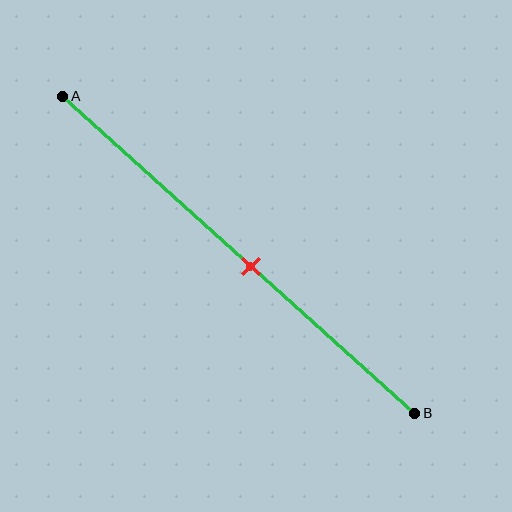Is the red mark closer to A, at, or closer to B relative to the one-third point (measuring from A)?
The red mark is closer to point B than the one-third point of segment AB.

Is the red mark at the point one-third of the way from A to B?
No, the mark is at about 55% from A, not at the 33% one-third point.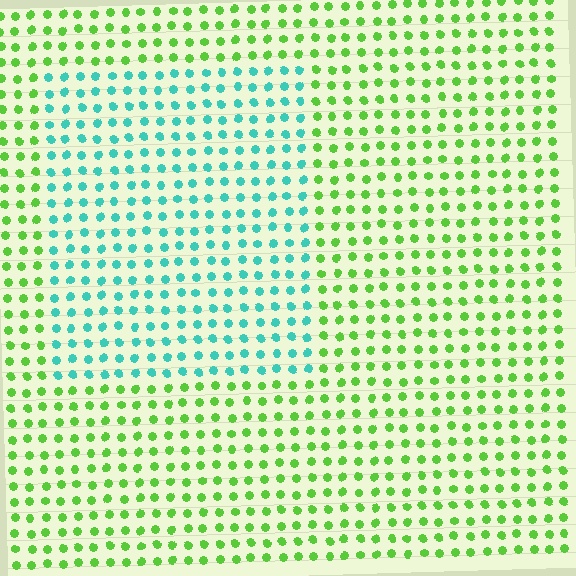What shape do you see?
I see a rectangle.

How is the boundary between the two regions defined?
The boundary is defined purely by a slight shift in hue (about 64 degrees). Spacing, size, and orientation are identical on both sides.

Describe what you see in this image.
The image is filled with small lime elements in a uniform arrangement. A rectangle-shaped region is visible where the elements are tinted to a slightly different hue, forming a subtle color boundary.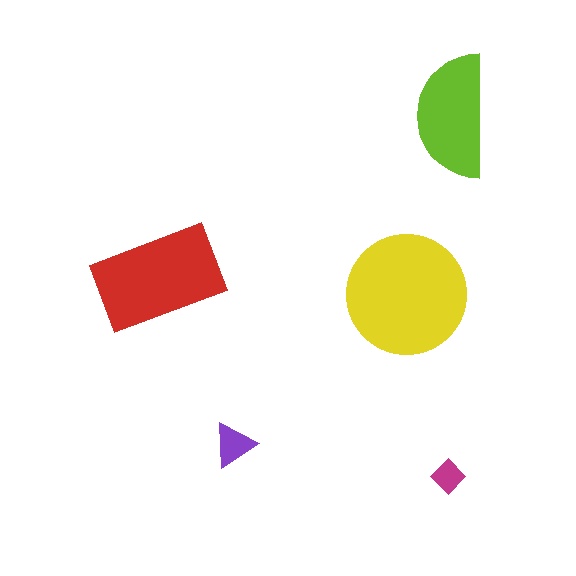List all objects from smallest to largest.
The magenta diamond, the purple triangle, the lime semicircle, the red rectangle, the yellow circle.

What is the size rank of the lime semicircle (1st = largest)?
3rd.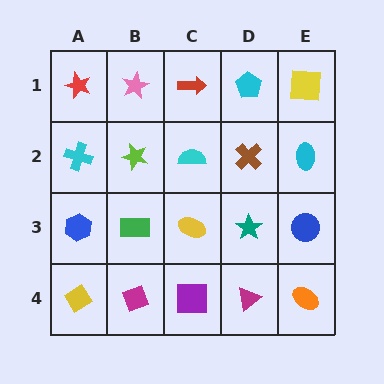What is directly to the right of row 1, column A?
A pink star.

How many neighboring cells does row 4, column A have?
2.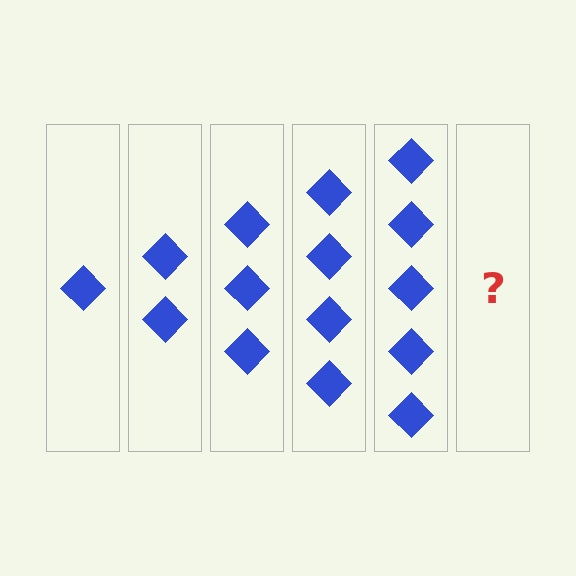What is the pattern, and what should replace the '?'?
The pattern is that each step adds one more diamond. The '?' should be 6 diamonds.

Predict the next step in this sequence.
The next step is 6 diamonds.